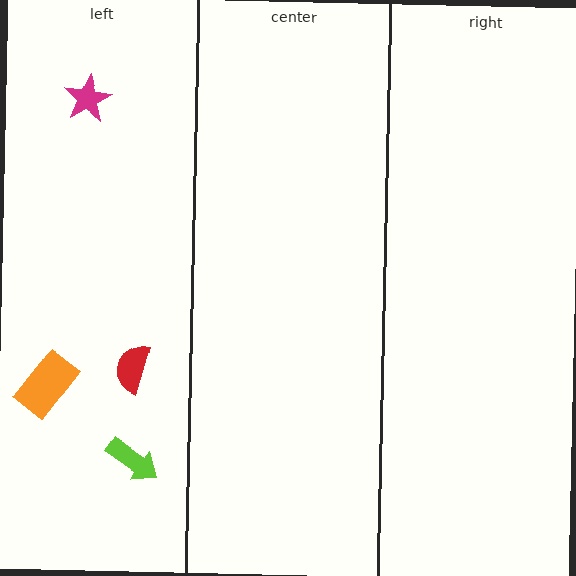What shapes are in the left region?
The red semicircle, the lime arrow, the magenta star, the orange rectangle.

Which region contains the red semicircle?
The left region.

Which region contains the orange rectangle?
The left region.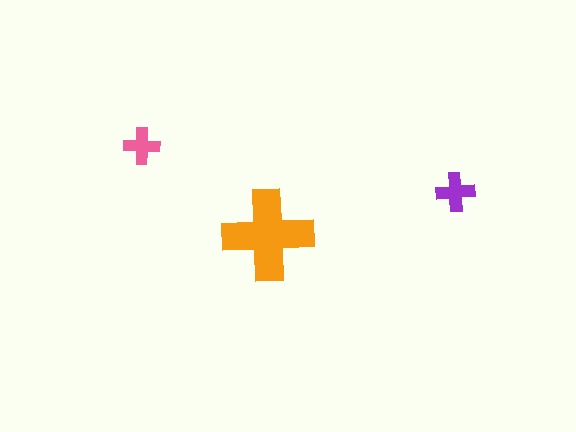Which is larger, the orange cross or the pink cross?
The orange one.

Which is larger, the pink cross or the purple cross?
The purple one.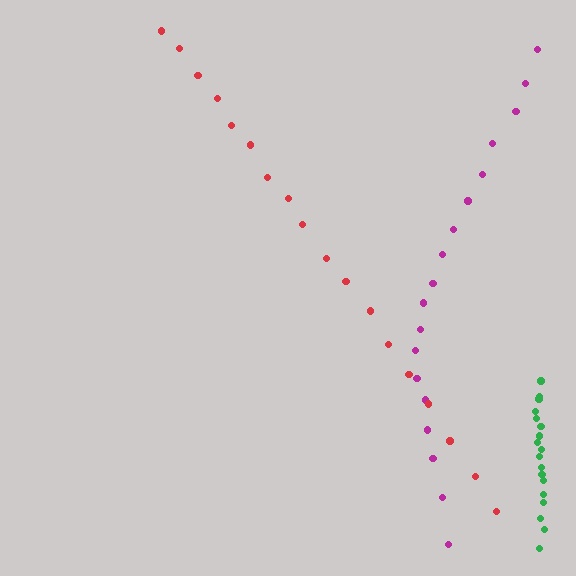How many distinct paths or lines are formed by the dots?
There are 3 distinct paths.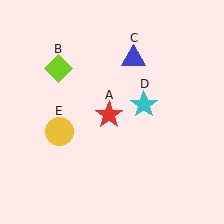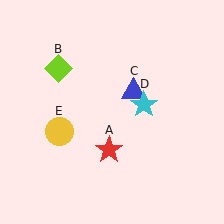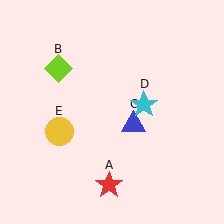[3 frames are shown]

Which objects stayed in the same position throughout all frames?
Lime diamond (object B) and cyan star (object D) and yellow circle (object E) remained stationary.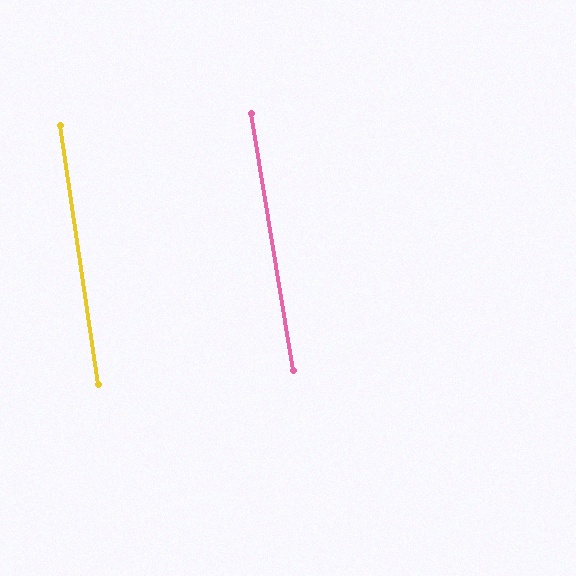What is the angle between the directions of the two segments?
Approximately 1 degree.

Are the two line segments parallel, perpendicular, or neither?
Parallel — their directions differ by only 0.8°.